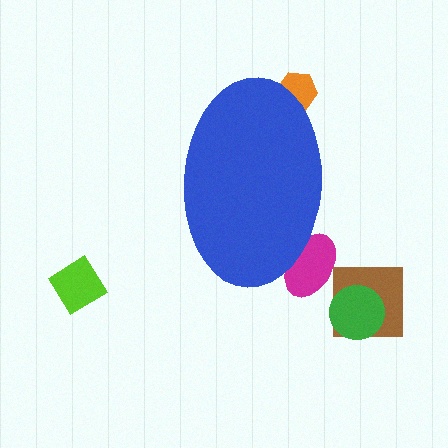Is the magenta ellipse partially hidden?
Yes, the magenta ellipse is partially hidden behind the blue ellipse.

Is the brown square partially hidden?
No, the brown square is fully visible.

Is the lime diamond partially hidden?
No, the lime diamond is fully visible.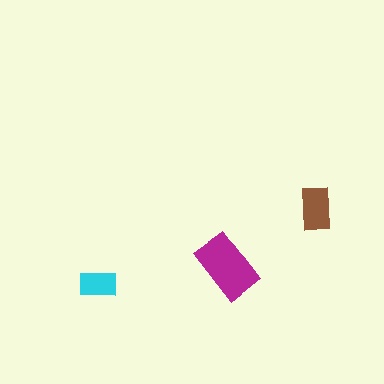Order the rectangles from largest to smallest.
the magenta one, the brown one, the cyan one.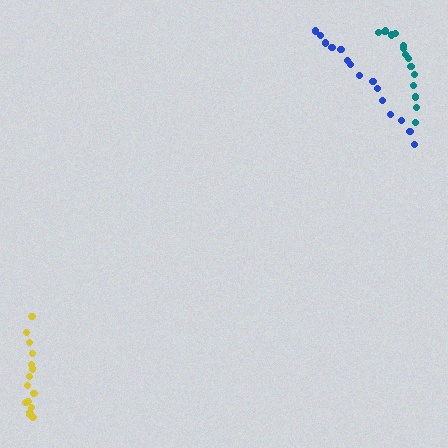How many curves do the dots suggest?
There are 3 distinct paths.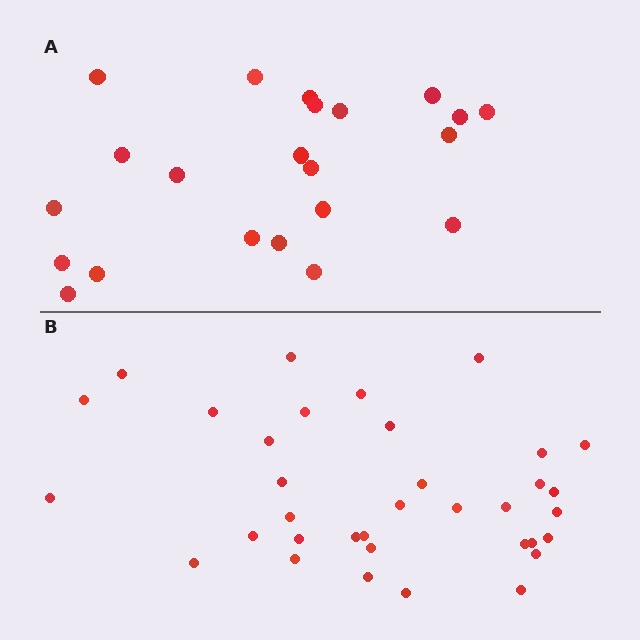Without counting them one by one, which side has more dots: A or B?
Region B (the bottom region) has more dots.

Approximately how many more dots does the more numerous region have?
Region B has approximately 15 more dots than region A.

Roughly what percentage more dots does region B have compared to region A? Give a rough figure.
About 60% more.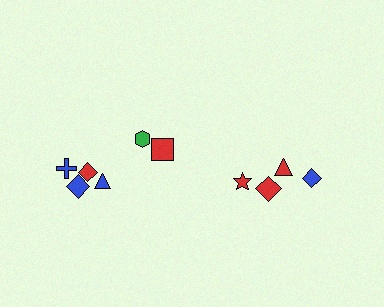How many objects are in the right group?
There are 4 objects.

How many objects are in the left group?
There are 6 objects.